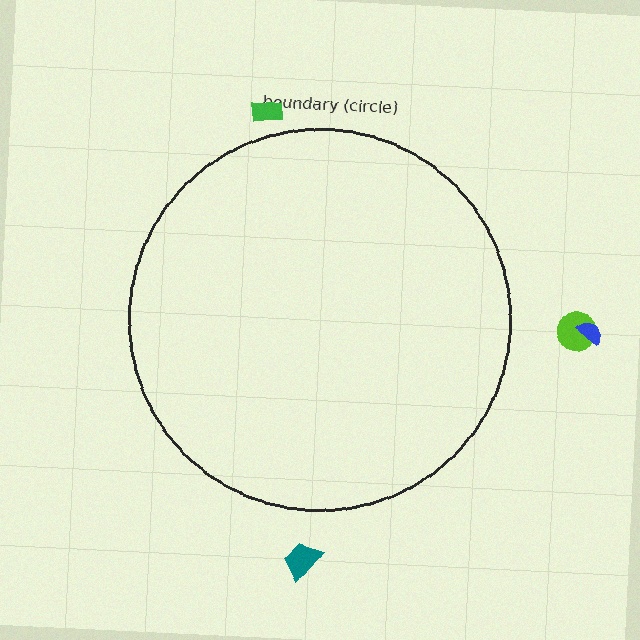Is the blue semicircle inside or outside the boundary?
Outside.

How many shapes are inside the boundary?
0 inside, 4 outside.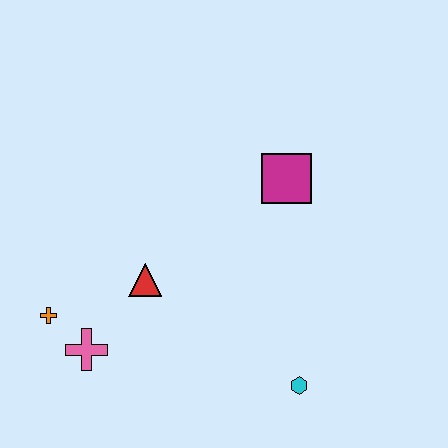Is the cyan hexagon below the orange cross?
Yes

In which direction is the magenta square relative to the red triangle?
The magenta square is to the right of the red triangle.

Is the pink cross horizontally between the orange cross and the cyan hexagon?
Yes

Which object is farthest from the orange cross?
The magenta square is farthest from the orange cross.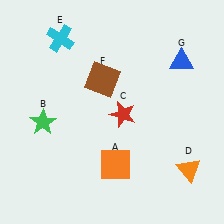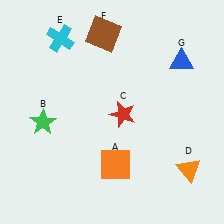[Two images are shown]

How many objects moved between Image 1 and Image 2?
1 object moved between the two images.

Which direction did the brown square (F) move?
The brown square (F) moved up.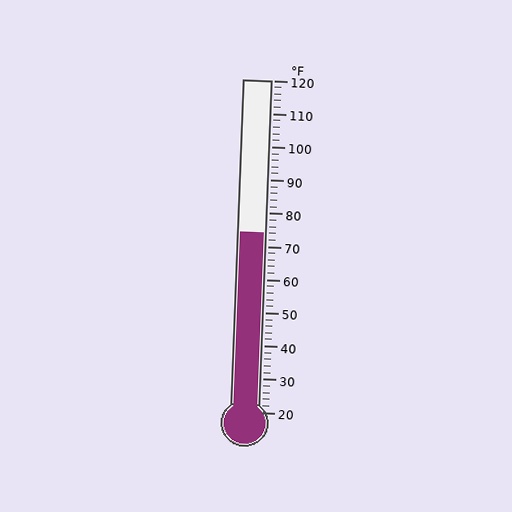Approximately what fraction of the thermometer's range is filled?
The thermometer is filled to approximately 55% of its range.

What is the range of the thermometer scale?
The thermometer scale ranges from 20°F to 120°F.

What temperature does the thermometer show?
The thermometer shows approximately 74°F.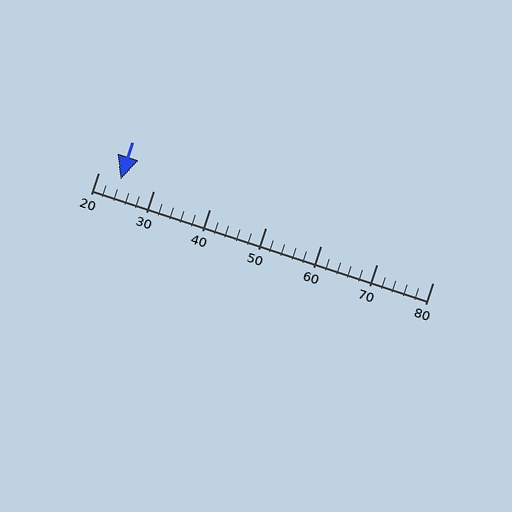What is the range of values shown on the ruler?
The ruler shows values from 20 to 80.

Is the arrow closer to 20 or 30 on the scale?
The arrow is closer to 20.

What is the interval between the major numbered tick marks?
The major tick marks are spaced 10 units apart.